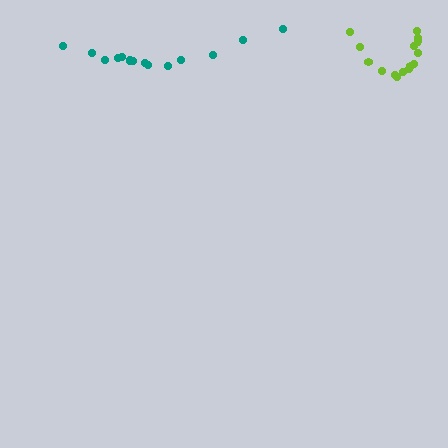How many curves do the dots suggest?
There are 2 distinct paths.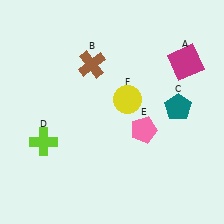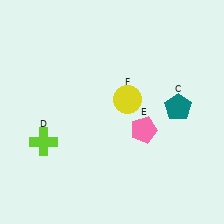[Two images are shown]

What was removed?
The brown cross (B), the magenta square (A) were removed in Image 2.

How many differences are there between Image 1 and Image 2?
There are 2 differences between the two images.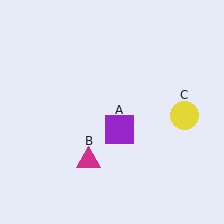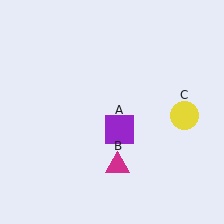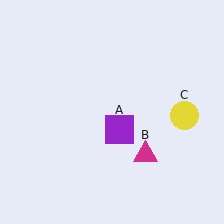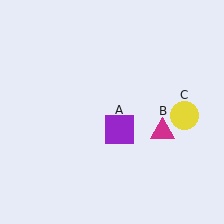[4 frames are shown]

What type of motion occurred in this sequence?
The magenta triangle (object B) rotated counterclockwise around the center of the scene.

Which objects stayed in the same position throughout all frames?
Purple square (object A) and yellow circle (object C) remained stationary.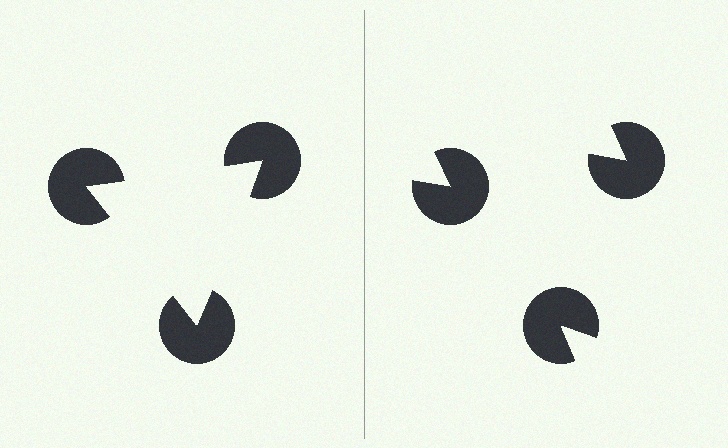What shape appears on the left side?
An illusory triangle.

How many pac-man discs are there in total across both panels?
6 — 3 on each side.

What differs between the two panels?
The pac-man discs are positioned identically on both sides; only the wedge orientations differ. On the left they align to a triangle; on the right they are misaligned.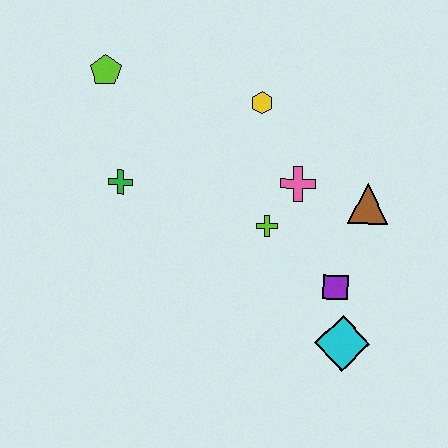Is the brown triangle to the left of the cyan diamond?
No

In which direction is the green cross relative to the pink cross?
The green cross is to the left of the pink cross.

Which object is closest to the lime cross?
The pink cross is closest to the lime cross.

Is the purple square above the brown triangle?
No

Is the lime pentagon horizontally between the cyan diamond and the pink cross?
No